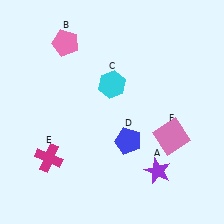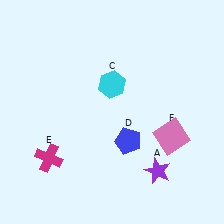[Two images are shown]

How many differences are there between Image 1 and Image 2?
There is 1 difference between the two images.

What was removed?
The pink pentagon (B) was removed in Image 2.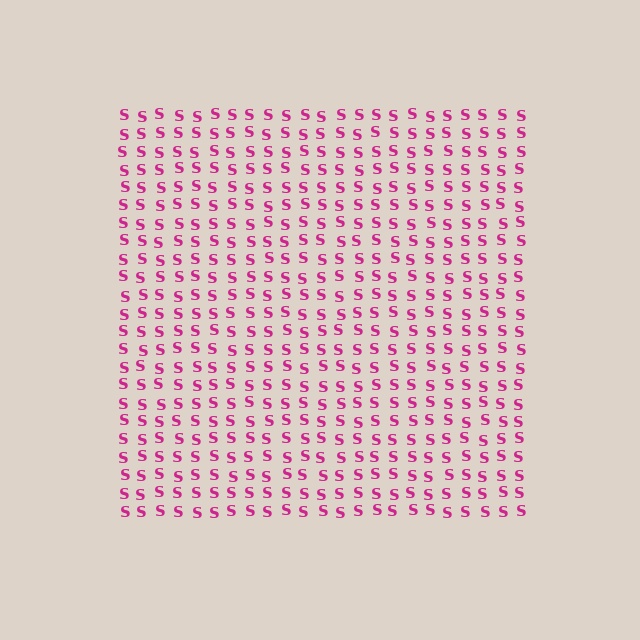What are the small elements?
The small elements are letter S's.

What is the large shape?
The large shape is a square.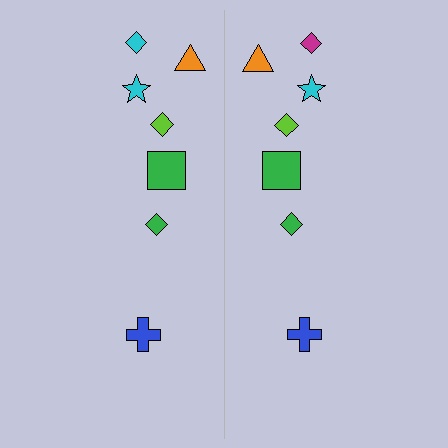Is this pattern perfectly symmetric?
No, the pattern is not perfectly symmetric. The magenta diamond on the right side breaks the symmetry — its mirror counterpart is cyan.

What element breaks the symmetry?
The magenta diamond on the right side breaks the symmetry — its mirror counterpart is cyan.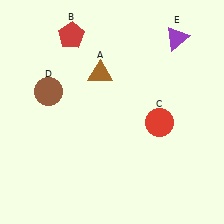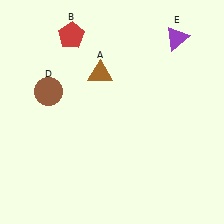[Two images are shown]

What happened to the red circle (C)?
The red circle (C) was removed in Image 2. It was in the bottom-right area of Image 1.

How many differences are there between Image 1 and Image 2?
There is 1 difference between the two images.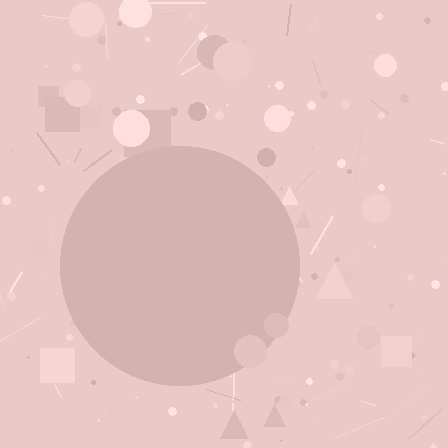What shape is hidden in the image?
A circle is hidden in the image.